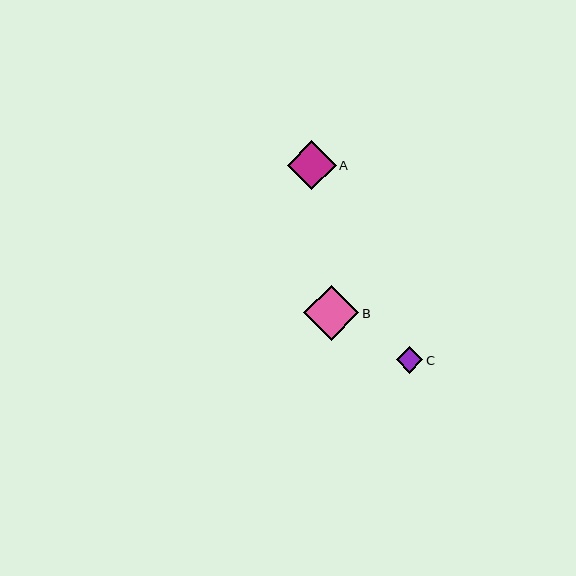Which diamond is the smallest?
Diamond C is the smallest with a size of approximately 27 pixels.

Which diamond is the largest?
Diamond B is the largest with a size of approximately 55 pixels.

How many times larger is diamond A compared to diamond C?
Diamond A is approximately 1.8 times the size of diamond C.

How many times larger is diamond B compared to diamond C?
Diamond B is approximately 2.0 times the size of diamond C.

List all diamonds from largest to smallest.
From largest to smallest: B, A, C.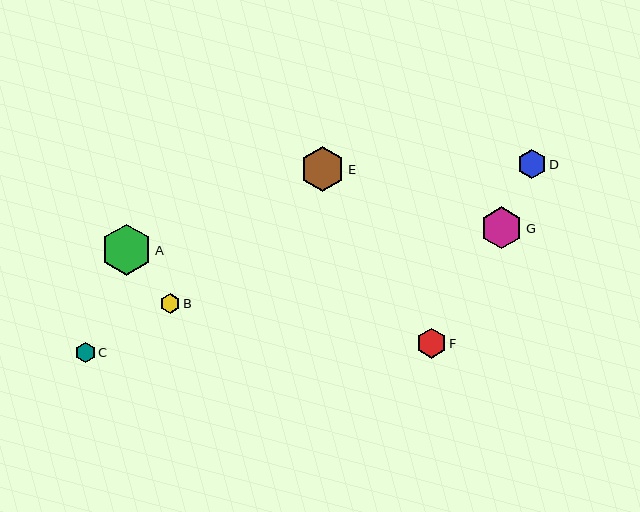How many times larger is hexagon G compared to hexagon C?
Hexagon G is approximately 2.1 times the size of hexagon C.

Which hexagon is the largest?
Hexagon A is the largest with a size of approximately 51 pixels.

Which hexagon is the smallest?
Hexagon B is the smallest with a size of approximately 19 pixels.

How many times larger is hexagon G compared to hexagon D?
Hexagon G is approximately 1.5 times the size of hexagon D.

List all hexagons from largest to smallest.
From largest to smallest: A, E, G, F, D, C, B.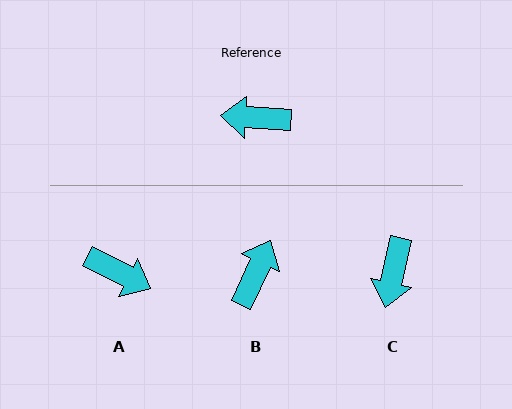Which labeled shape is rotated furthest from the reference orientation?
A, about 156 degrees away.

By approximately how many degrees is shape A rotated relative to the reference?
Approximately 156 degrees counter-clockwise.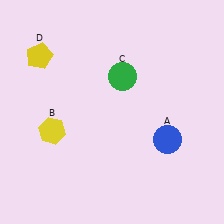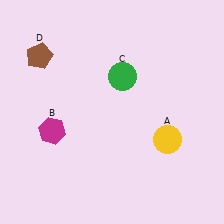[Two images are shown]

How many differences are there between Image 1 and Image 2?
There are 3 differences between the two images.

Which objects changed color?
A changed from blue to yellow. B changed from yellow to magenta. D changed from yellow to brown.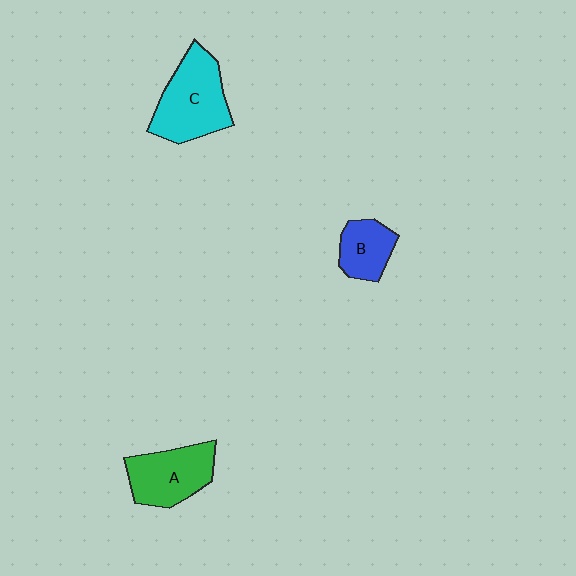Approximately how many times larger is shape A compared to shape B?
Approximately 1.5 times.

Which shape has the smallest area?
Shape B (blue).